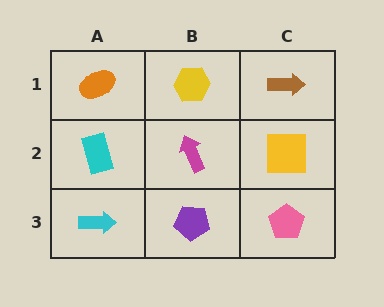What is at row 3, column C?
A pink pentagon.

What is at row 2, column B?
A magenta arrow.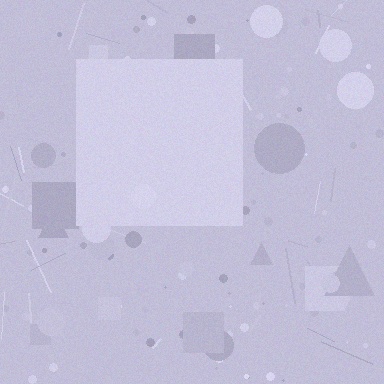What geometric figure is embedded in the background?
A square is embedded in the background.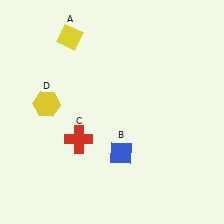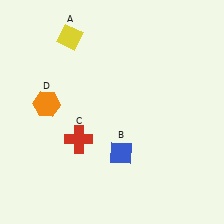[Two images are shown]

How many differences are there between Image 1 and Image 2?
There is 1 difference between the two images.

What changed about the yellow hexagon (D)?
In Image 1, D is yellow. In Image 2, it changed to orange.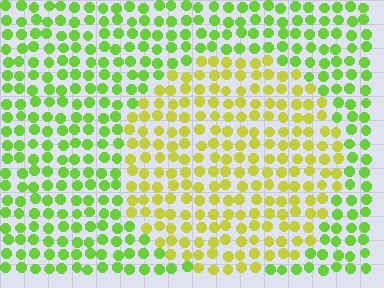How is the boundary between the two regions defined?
The boundary is defined purely by a slight shift in hue (about 36 degrees). Spacing, size, and orientation are identical on both sides.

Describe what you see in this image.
The image is filled with small lime elements in a uniform arrangement. A circle-shaped region is visible where the elements are tinted to a slightly different hue, forming a subtle color boundary.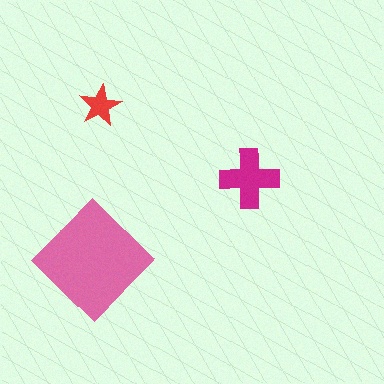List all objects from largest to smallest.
The pink diamond, the magenta cross, the red star.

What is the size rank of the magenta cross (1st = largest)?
2nd.